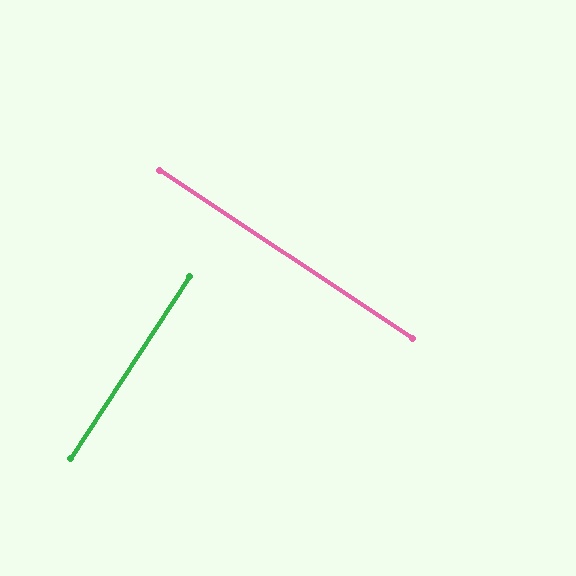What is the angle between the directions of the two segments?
Approximately 90 degrees.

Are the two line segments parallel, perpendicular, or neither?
Perpendicular — they meet at approximately 90°.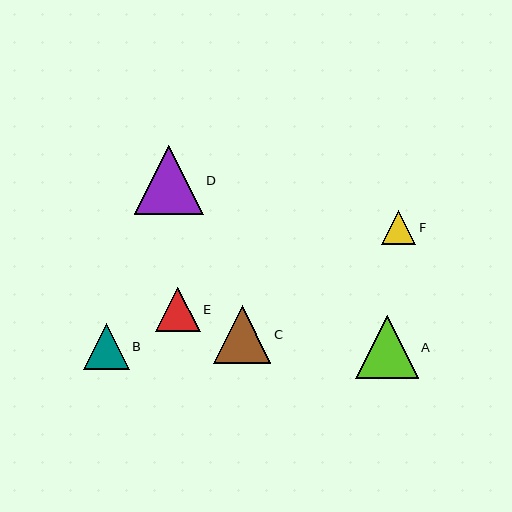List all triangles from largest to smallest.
From largest to smallest: D, A, C, B, E, F.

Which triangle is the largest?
Triangle D is the largest with a size of approximately 69 pixels.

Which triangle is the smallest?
Triangle F is the smallest with a size of approximately 34 pixels.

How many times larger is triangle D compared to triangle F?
Triangle D is approximately 2.0 times the size of triangle F.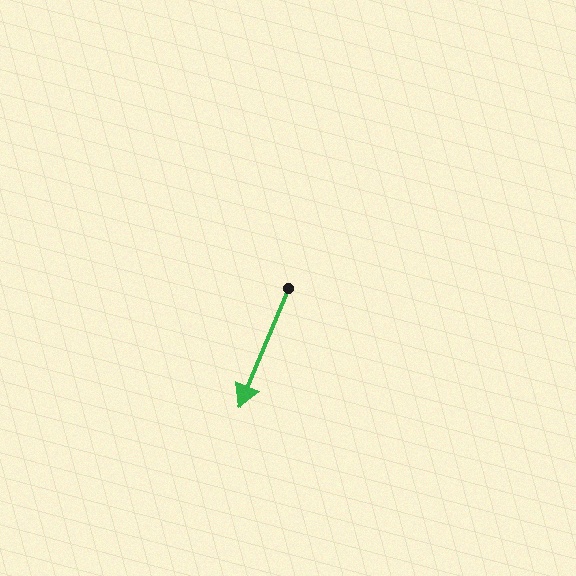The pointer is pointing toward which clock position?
Roughly 7 o'clock.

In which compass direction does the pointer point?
South.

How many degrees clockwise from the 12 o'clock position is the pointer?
Approximately 202 degrees.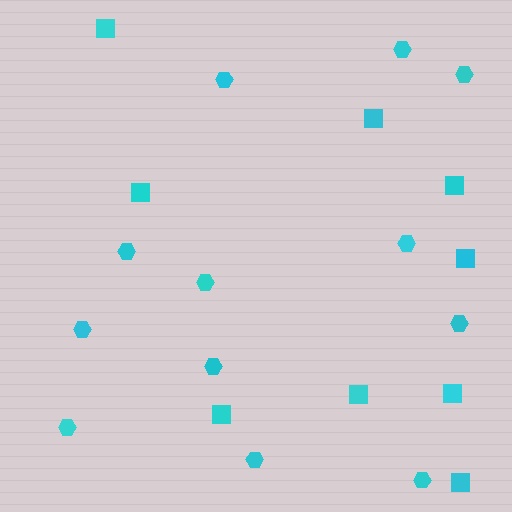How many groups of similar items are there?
There are 2 groups: one group of hexagons (12) and one group of squares (9).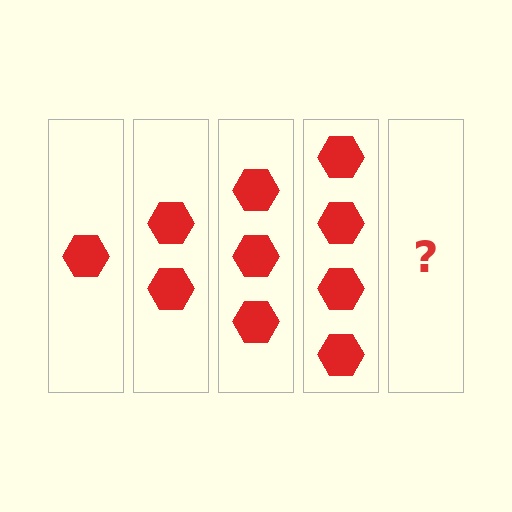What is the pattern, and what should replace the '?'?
The pattern is that each step adds one more hexagon. The '?' should be 5 hexagons.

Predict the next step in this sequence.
The next step is 5 hexagons.